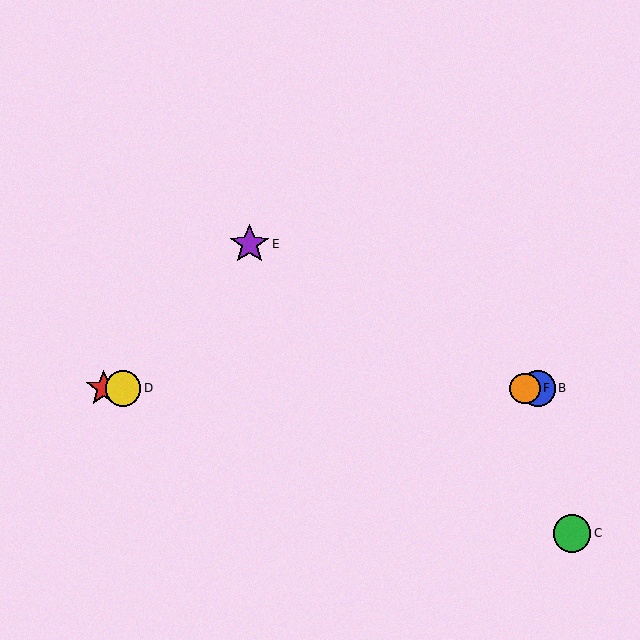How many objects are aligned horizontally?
4 objects (A, B, D, F) are aligned horizontally.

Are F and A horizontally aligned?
Yes, both are at y≈388.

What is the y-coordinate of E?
Object E is at y≈244.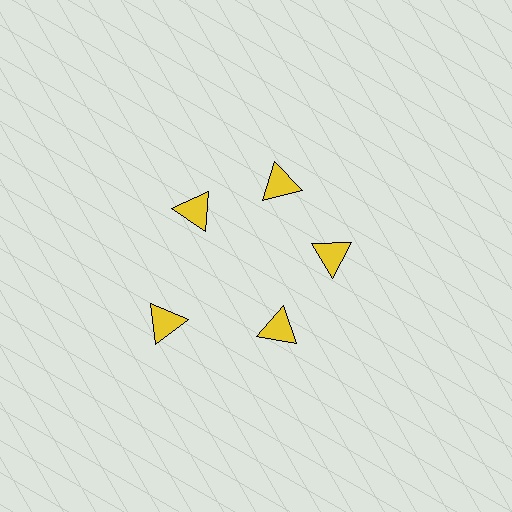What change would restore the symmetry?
The symmetry would be restored by moving it inward, back onto the ring so that all 5 triangles sit at equal angles and equal distance from the center.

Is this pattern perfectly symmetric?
No. The 5 yellow triangles are arranged in a ring, but one element near the 8 o'clock position is pushed outward from the center, breaking the 5-fold rotational symmetry.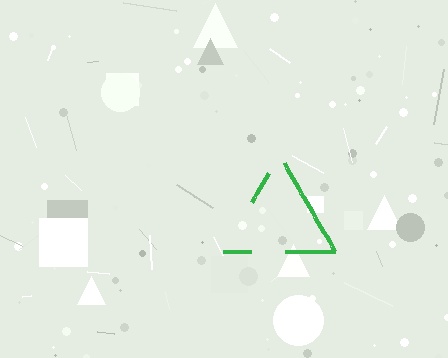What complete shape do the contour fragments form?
The contour fragments form a triangle.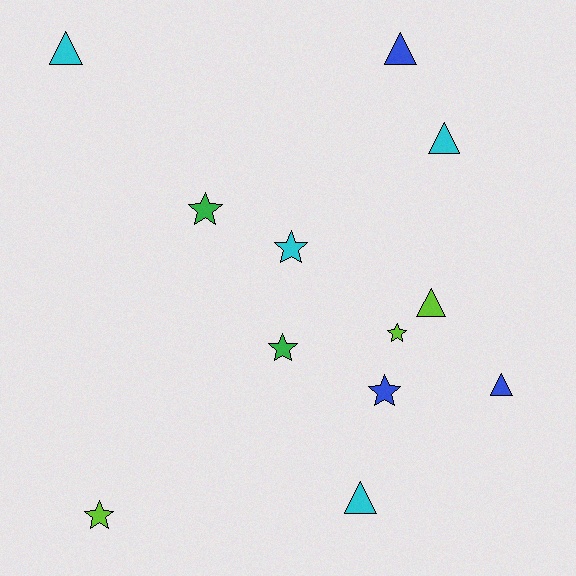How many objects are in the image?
There are 12 objects.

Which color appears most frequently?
Cyan, with 4 objects.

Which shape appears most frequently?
Triangle, with 6 objects.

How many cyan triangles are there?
There are 3 cyan triangles.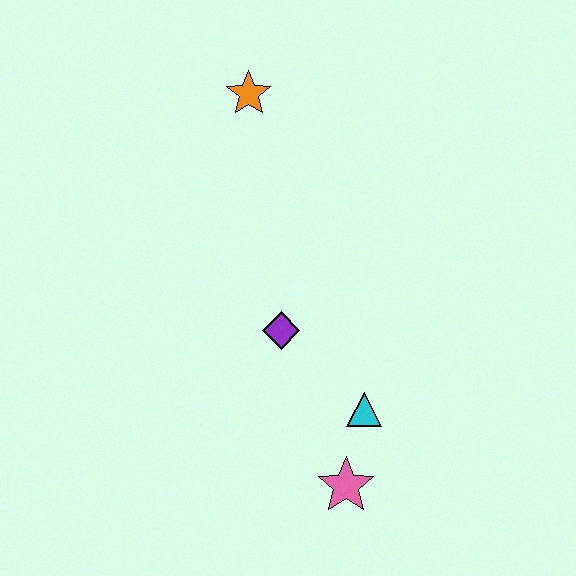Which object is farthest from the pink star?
The orange star is farthest from the pink star.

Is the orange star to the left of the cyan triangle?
Yes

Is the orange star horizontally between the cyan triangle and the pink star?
No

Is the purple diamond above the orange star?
No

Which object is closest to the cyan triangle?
The pink star is closest to the cyan triangle.